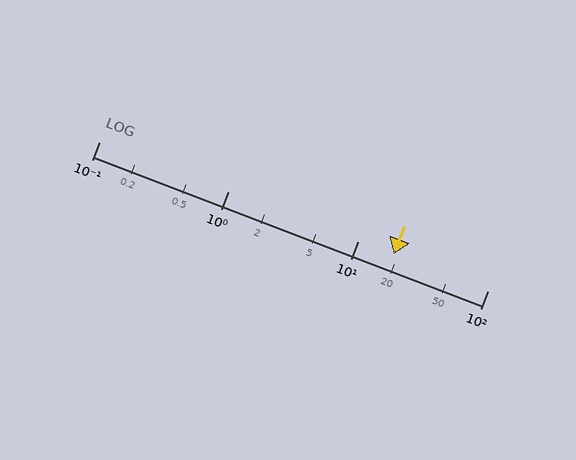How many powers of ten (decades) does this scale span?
The scale spans 3 decades, from 0.1 to 100.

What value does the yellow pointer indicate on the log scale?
The pointer indicates approximately 19.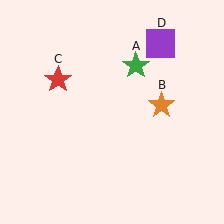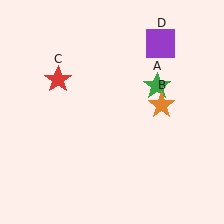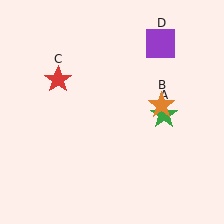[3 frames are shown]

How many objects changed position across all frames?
1 object changed position: green star (object A).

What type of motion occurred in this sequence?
The green star (object A) rotated clockwise around the center of the scene.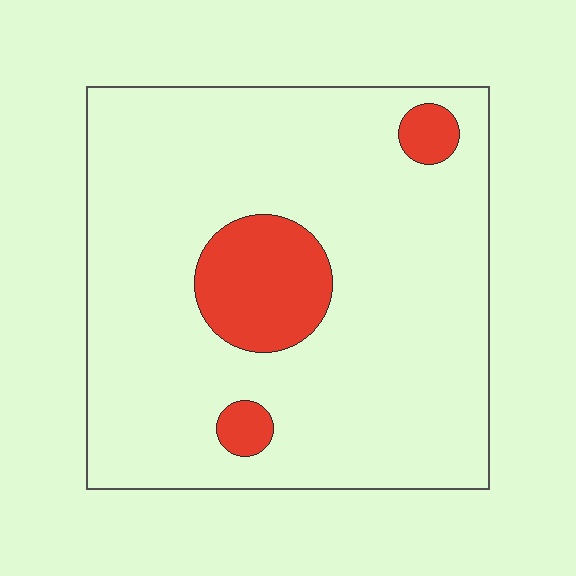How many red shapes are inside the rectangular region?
3.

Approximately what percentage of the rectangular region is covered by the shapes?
Approximately 15%.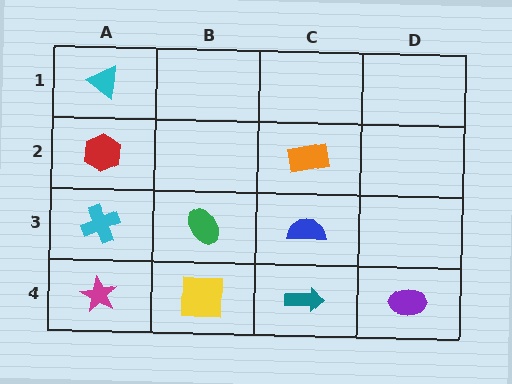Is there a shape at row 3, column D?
No, that cell is empty.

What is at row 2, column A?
A red hexagon.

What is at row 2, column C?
An orange rectangle.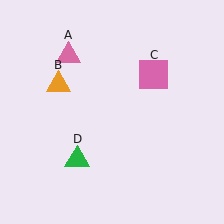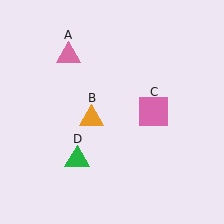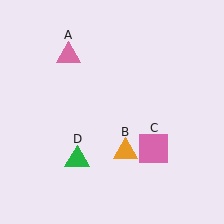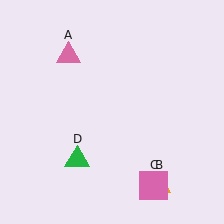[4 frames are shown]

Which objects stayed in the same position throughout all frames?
Pink triangle (object A) and green triangle (object D) remained stationary.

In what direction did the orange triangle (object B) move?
The orange triangle (object B) moved down and to the right.